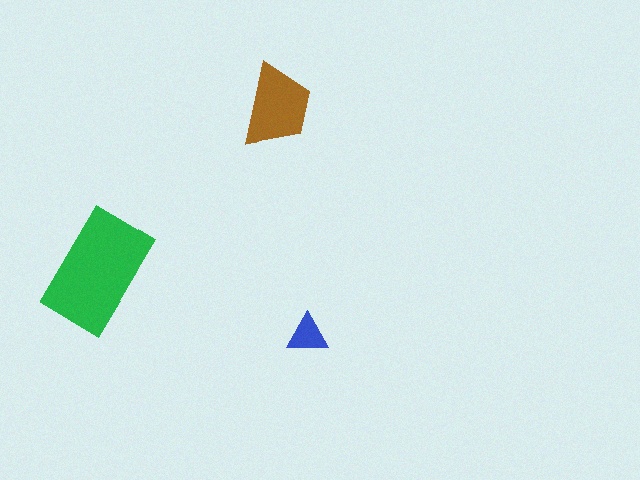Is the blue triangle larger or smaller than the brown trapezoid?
Smaller.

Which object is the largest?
The green rectangle.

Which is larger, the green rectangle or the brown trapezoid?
The green rectangle.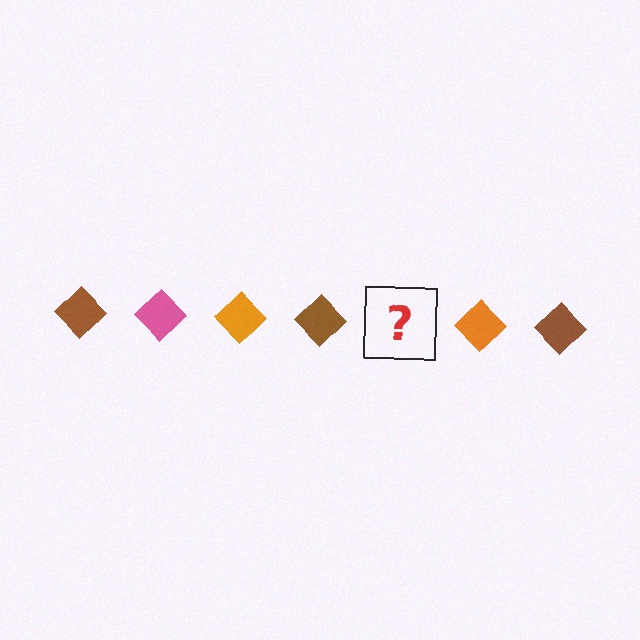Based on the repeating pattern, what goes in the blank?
The blank should be a pink diamond.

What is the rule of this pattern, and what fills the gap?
The rule is that the pattern cycles through brown, pink, orange diamonds. The gap should be filled with a pink diamond.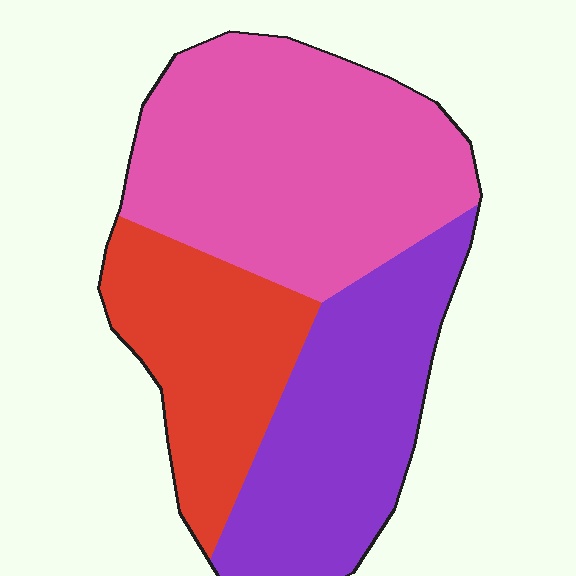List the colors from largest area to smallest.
From largest to smallest: pink, purple, red.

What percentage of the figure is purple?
Purple covers roughly 30% of the figure.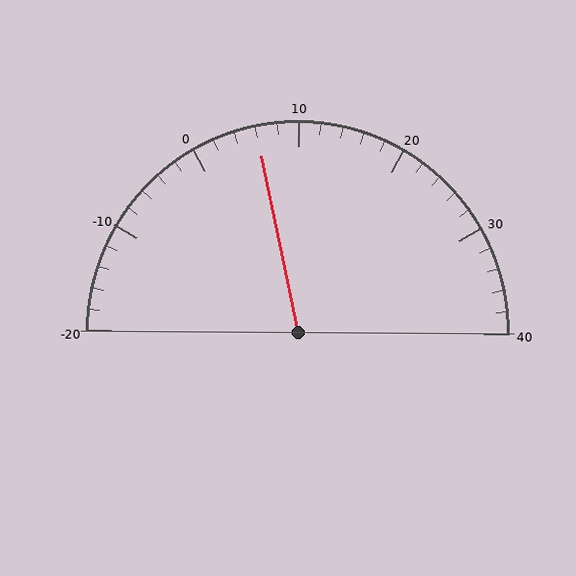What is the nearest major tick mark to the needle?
The nearest major tick mark is 10.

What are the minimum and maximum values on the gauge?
The gauge ranges from -20 to 40.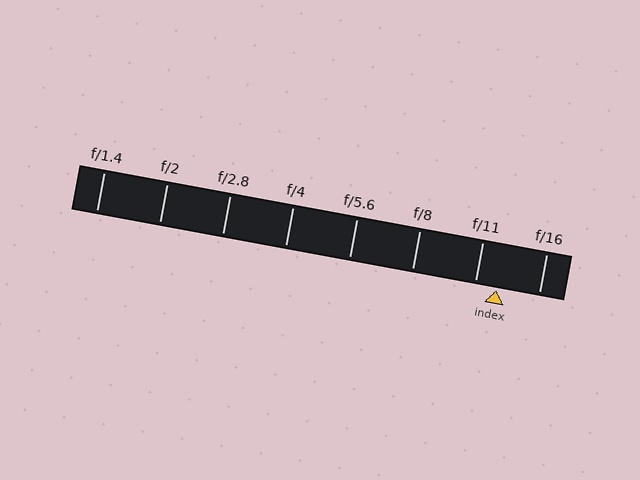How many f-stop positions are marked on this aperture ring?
There are 8 f-stop positions marked.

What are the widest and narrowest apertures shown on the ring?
The widest aperture shown is f/1.4 and the narrowest is f/16.